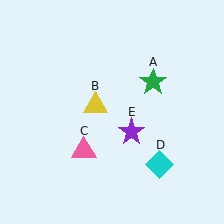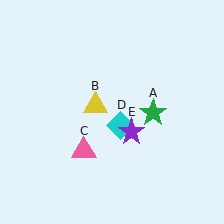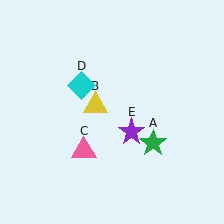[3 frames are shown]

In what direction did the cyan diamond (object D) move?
The cyan diamond (object D) moved up and to the left.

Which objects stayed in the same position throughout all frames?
Yellow triangle (object B) and pink triangle (object C) and purple star (object E) remained stationary.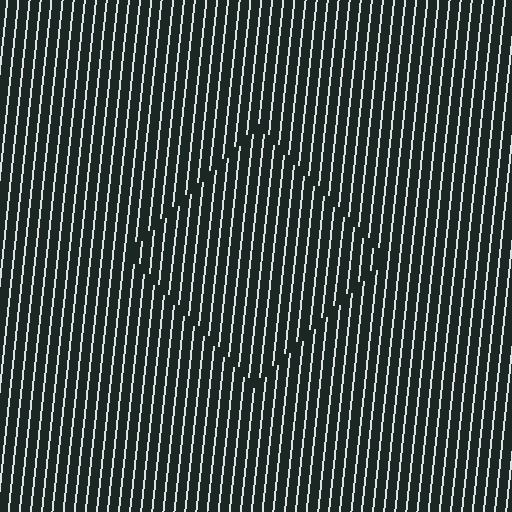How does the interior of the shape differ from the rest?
The interior of the shape contains the same grating, shifted by half a period — the contour is defined by the phase discontinuity where line-ends from the inner and outer gratings abut.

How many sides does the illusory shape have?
4 sides — the line-ends trace a square.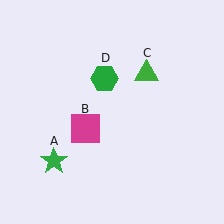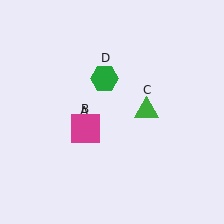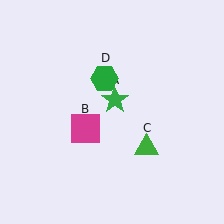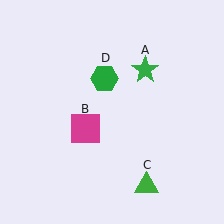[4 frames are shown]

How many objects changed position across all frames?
2 objects changed position: green star (object A), green triangle (object C).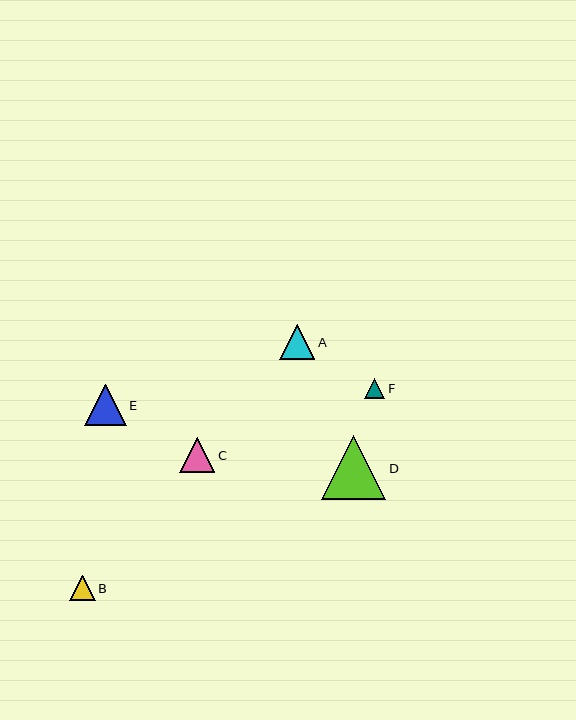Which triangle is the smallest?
Triangle F is the smallest with a size of approximately 21 pixels.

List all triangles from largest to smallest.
From largest to smallest: D, E, A, C, B, F.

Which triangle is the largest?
Triangle D is the largest with a size of approximately 64 pixels.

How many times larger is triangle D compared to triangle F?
Triangle D is approximately 3.1 times the size of triangle F.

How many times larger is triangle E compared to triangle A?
Triangle E is approximately 1.2 times the size of triangle A.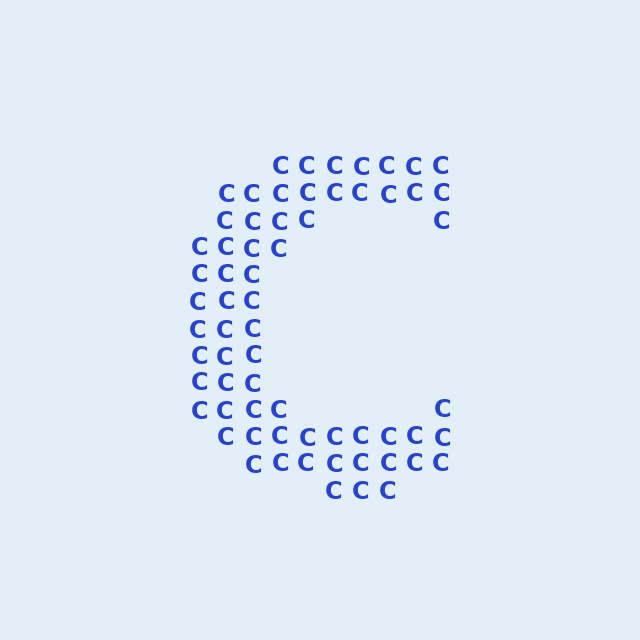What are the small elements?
The small elements are letter C's.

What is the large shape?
The large shape is the letter C.